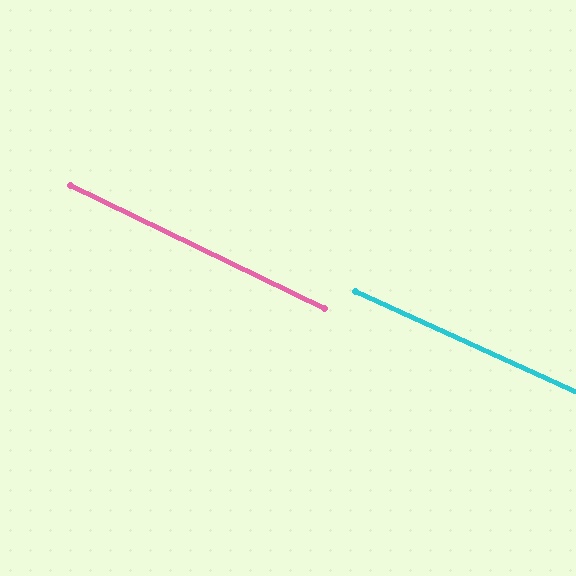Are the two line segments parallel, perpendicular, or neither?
Parallel — their directions differ by only 1.3°.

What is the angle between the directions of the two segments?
Approximately 1 degree.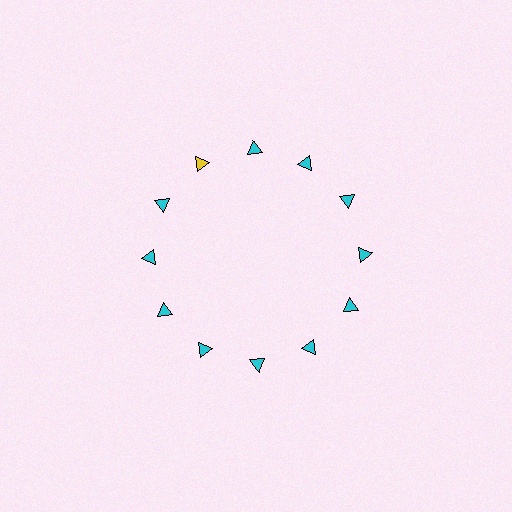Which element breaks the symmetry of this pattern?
The yellow triangle at roughly the 11 o'clock position breaks the symmetry. All other shapes are cyan triangles.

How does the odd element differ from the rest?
It has a different color: yellow instead of cyan.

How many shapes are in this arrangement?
There are 12 shapes arranged in a ring pattern.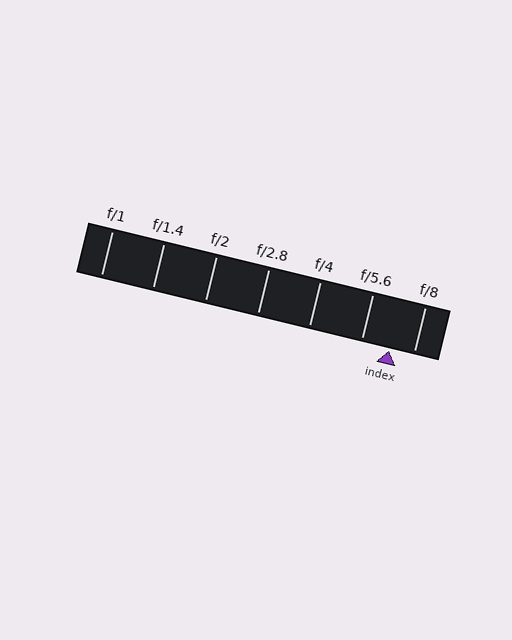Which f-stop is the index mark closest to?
The index mark is closest to f/8.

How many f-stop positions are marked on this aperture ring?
There are 7 f-stop positions marked.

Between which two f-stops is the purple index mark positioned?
The index mark is between f/5.6 and f/8.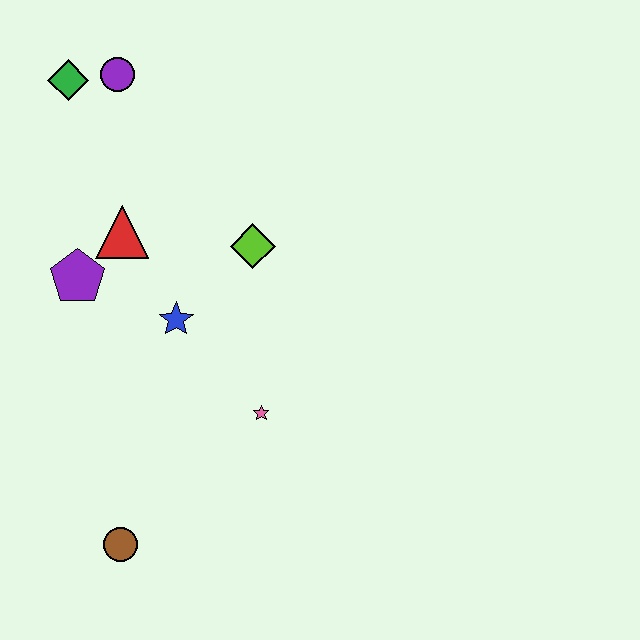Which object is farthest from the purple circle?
The brown circle is farthest from the purple circle.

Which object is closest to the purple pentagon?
The red triangle is closest to the purple pentagon.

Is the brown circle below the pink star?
Yes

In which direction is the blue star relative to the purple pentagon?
The blue star is to the right of the purple pentagon.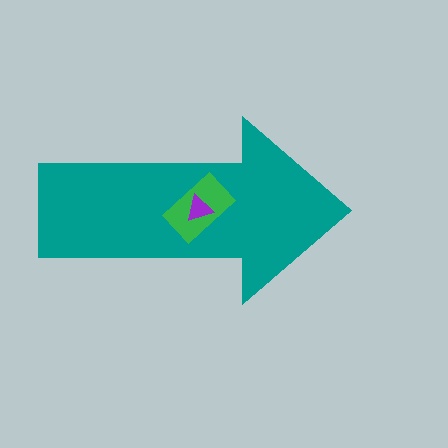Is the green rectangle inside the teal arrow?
Yes.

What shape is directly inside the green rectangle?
The purple triangle.